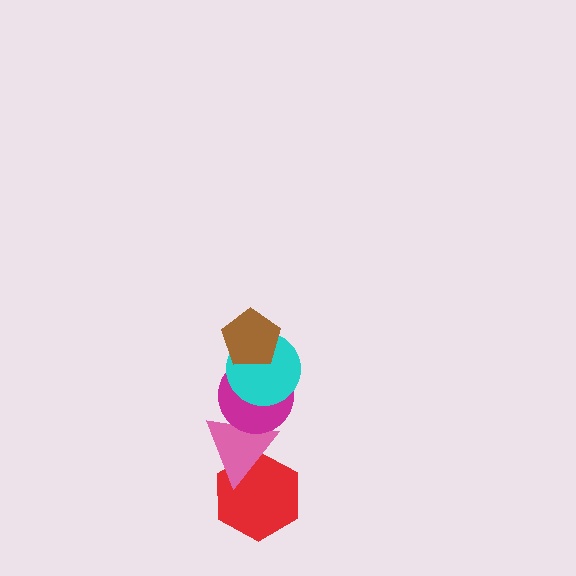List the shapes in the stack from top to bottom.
From top to bottom: the brown pentagon, the cyan circle, the magenta circle, the pink triangle, the red hexagon.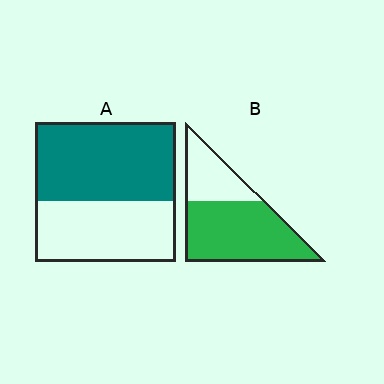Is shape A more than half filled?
Yes.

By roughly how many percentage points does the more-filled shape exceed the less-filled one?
By roughly 10 percentage points (B over A).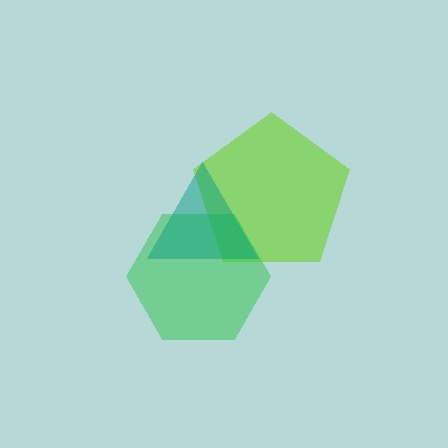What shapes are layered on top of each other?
The layered shapes are: a lime pentagon, a green hexagon, a teal triangle.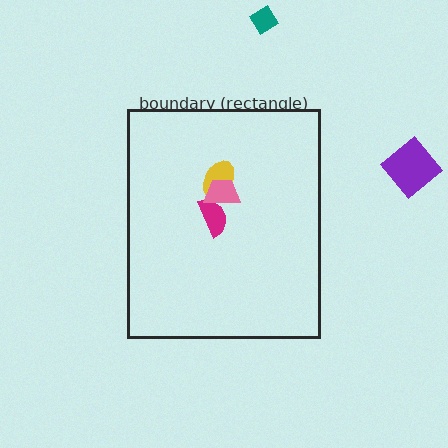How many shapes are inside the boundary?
3 inside, 2 outside.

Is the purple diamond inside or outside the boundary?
Outside.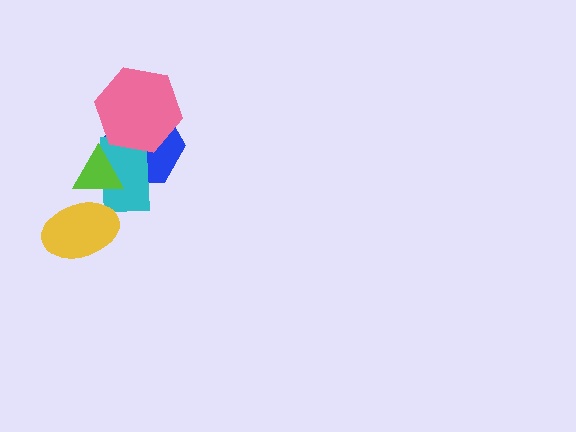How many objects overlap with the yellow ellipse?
1 object overlaps with the yellow ellipse.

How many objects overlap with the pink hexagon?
2 objects overlap with the pink hexagon.